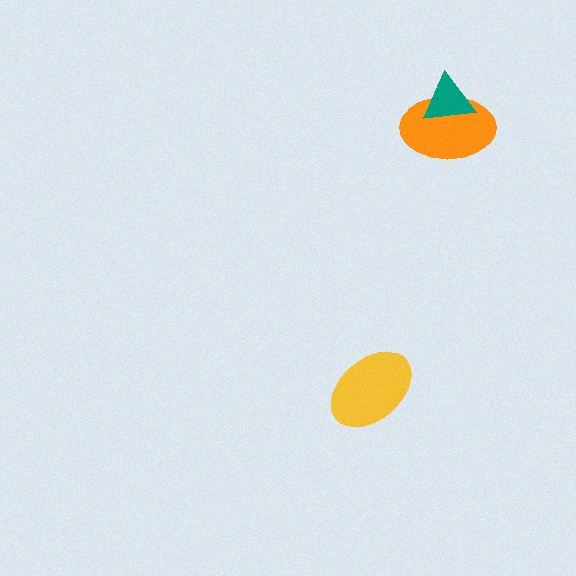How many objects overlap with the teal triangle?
1 object overlaps with the teal triangle.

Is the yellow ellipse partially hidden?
No, no other shape covers it.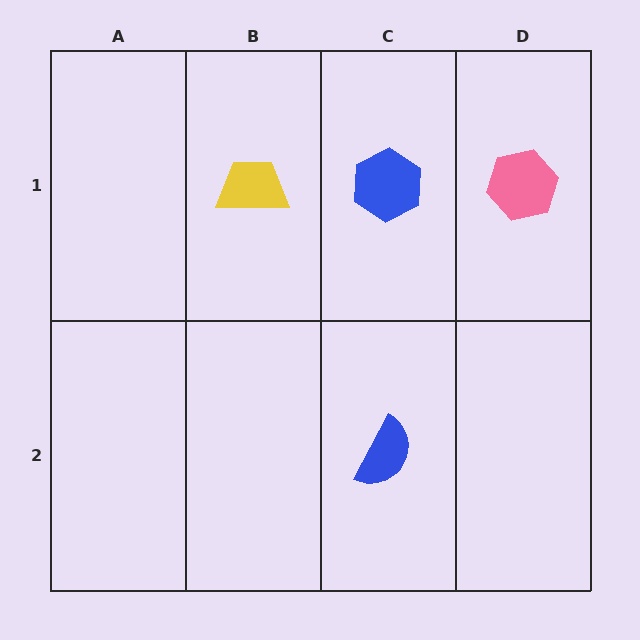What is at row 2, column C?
A blue semicircle.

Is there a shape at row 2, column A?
No, that cell is empty.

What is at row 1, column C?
A blue hexagon.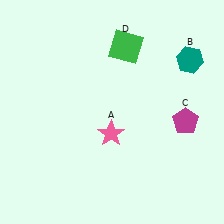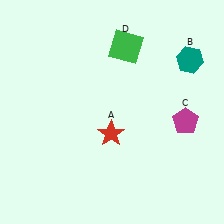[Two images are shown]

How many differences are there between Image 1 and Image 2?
There is 1 difference between the two images.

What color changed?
The star (A) changed from pink in Image 1 to red in Image 2.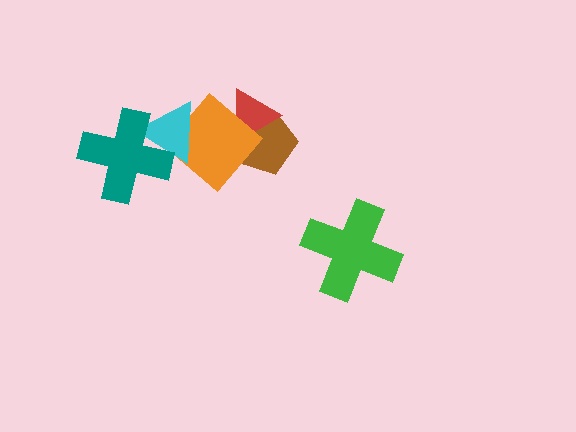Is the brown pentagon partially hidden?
Yes, it is partially covered by another shape.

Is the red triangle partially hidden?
Yes, it is partially covered by another shape.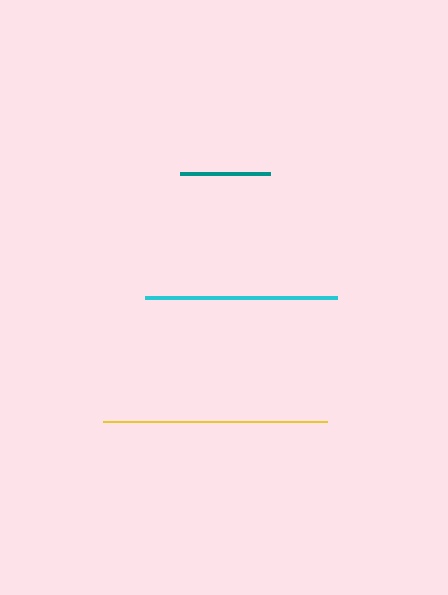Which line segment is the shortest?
The teal line is the shortest at approximately 90 pixels.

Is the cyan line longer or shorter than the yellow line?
The yellow line is longer than the cyan line.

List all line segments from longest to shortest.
From longest to shortest: yellow, cyan, teal.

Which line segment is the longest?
The yellow line is the longest at approximately 224 pixels.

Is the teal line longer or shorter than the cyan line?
The cyan line is longer than the teal line.